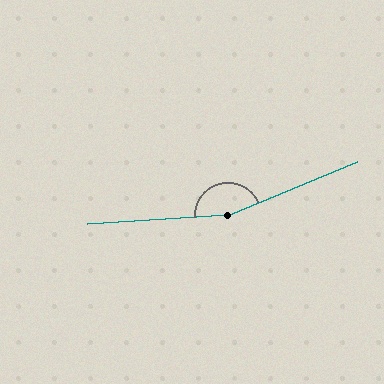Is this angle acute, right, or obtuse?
It is obtuse.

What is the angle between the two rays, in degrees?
Approximately 161 degrees.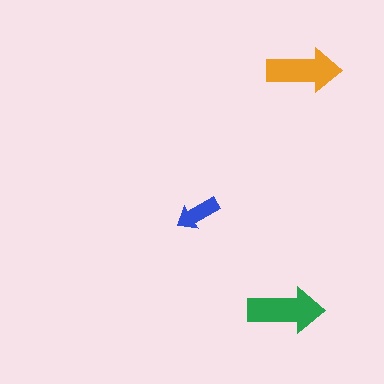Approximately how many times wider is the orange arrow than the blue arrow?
About 1.5 times wider.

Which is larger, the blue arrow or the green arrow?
The green one.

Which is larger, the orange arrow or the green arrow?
The green one.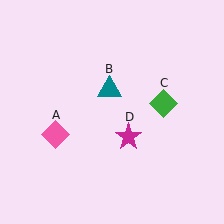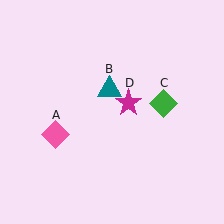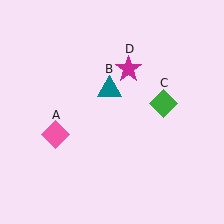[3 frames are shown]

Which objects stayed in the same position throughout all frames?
Pink diamond (object A) and teal triangle (object B) and green diamond (object C) remained stationary.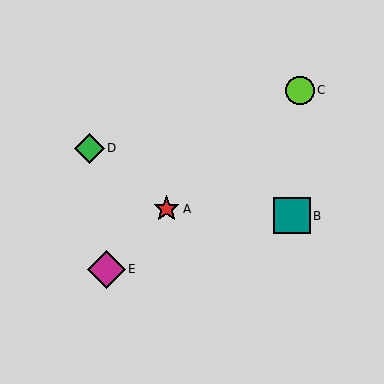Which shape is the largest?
The magenta diamond (labeled E) is the largest.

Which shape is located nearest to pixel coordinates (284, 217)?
The teal square (labeled B) at (292, 216) is nearest to that location.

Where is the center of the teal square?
The center of the teal square is at (292, 216).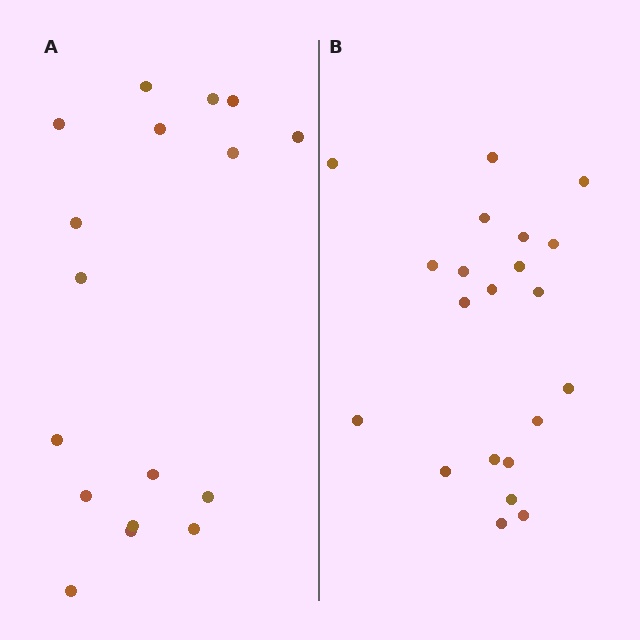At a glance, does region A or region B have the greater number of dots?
Region B (the right region) has more dots.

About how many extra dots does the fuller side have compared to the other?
Region B has about 4 more dots than region A.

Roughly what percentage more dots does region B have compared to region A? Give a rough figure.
About 25% more.